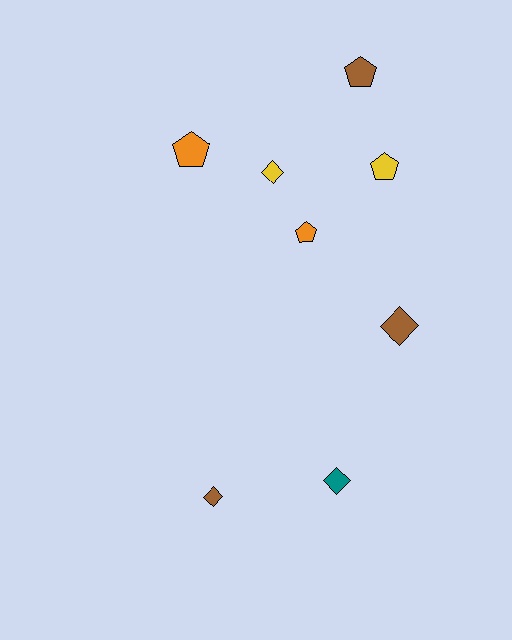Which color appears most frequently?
Brown, with 3 objects.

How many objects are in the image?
There are 8 objects.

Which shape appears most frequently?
Pentagon, with 4 objects.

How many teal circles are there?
There are no teal circles.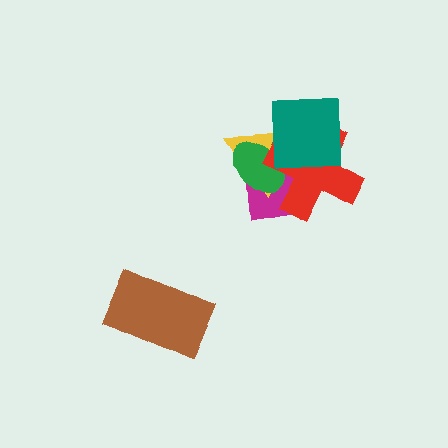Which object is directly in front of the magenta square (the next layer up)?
The yellow triangle is directly in front of the magenta square.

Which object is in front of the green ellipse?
The red cross is in front of the green ellipse.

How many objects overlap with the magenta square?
3 objects overlap with the magenta square.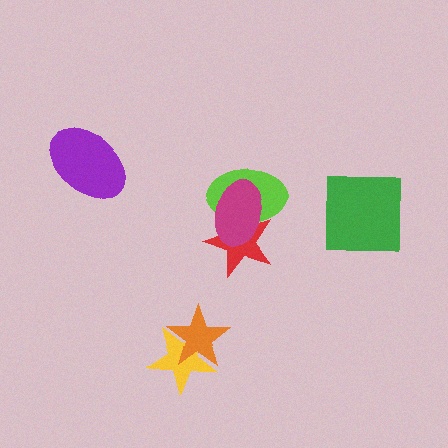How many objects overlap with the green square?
0 objects overlap with the green square.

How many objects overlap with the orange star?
1 object overlaps with the orange star.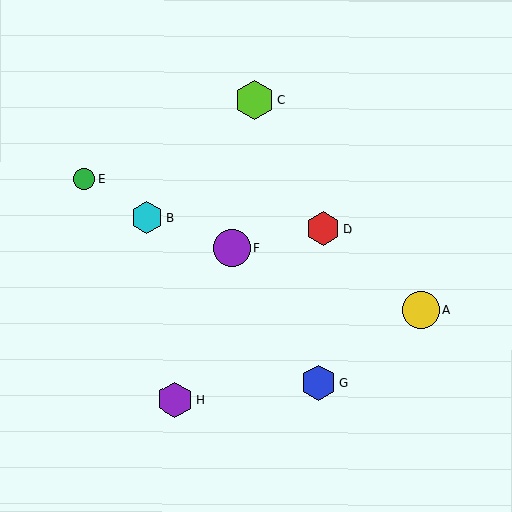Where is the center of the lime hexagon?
The center of the lime hexagon is at (254, 100).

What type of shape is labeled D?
Shape D is a red hexagon.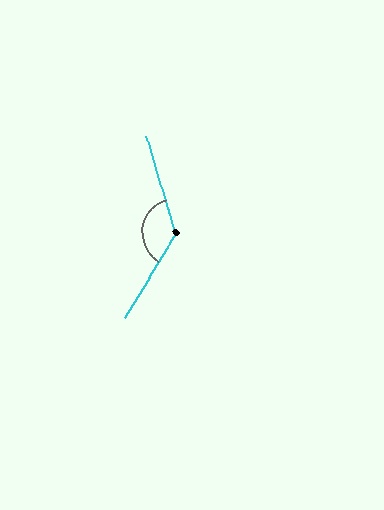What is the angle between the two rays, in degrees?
Approximately 133 degrees.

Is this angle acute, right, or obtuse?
It is obtuse.